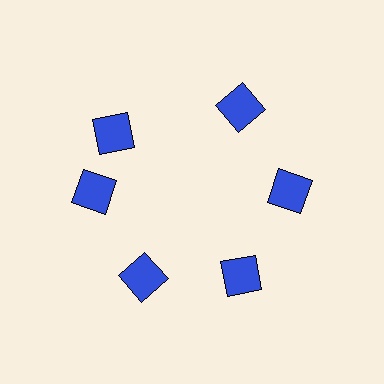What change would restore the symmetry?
The symmetry would be restored by rotating it back into even spacing with its neighbors so that all 6 squares sit at equal angles and equal distance from the center.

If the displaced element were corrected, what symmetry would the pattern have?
It would have 6-fold rotational symmetry — the pattern would map onto itself every 60 degrees.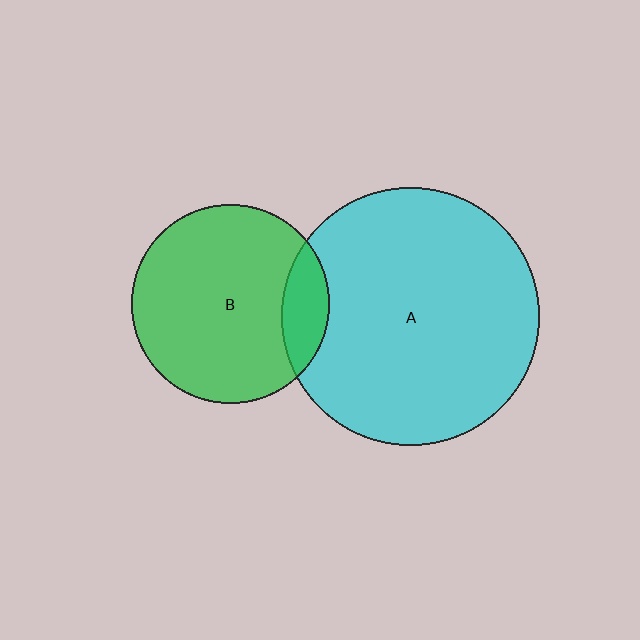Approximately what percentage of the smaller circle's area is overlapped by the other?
Approximately 15%.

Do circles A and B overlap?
Yes.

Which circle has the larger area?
Circle A (cyan).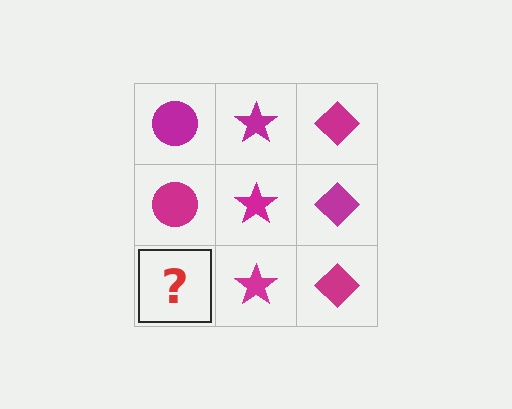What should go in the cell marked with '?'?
The missing cell should contain a magenta circle.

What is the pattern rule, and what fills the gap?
The rule is that each column has a consistent shape. The gap should be filled with a magenta circle.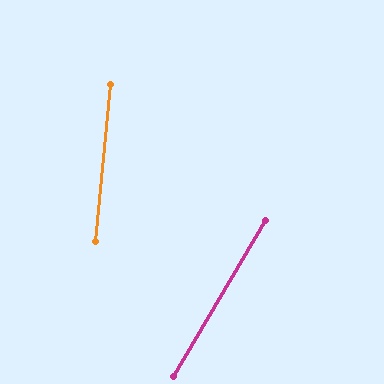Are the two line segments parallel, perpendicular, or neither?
Neither parallel nor perpendicular — they differ by about 25°.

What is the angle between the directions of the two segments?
Approximately 25 degrees.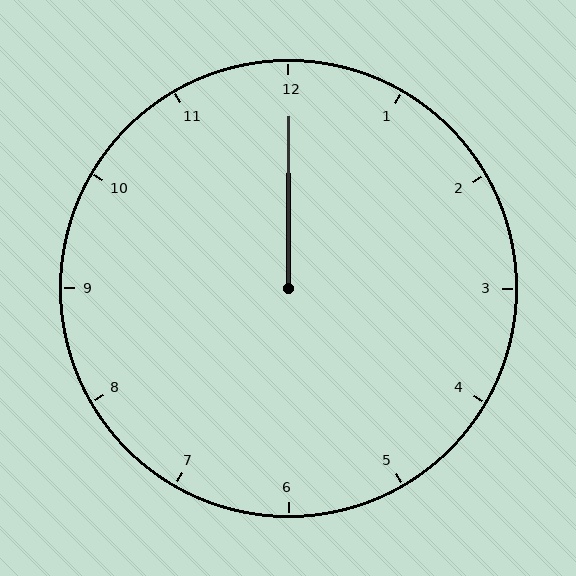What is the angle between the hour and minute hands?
Approximately 0 degrees.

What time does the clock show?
12:00.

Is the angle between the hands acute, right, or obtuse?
It is acute.